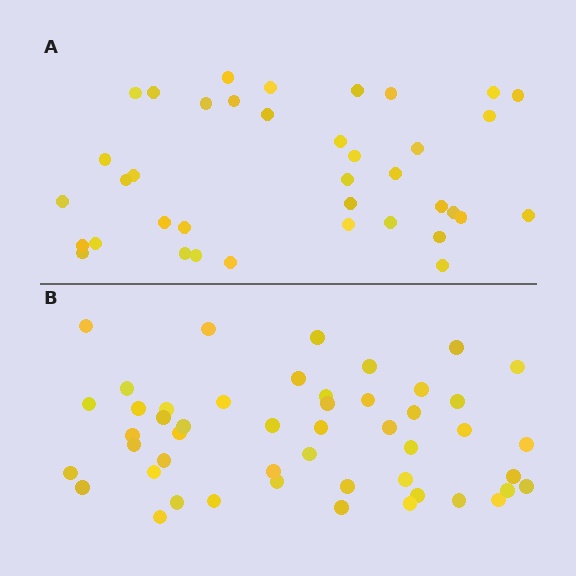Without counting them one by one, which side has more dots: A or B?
Region B (the bottom region) has more dots.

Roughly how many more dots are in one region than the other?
Region B has roughly 12 or so more dots than region A.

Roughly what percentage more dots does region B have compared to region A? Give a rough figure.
About 30% more.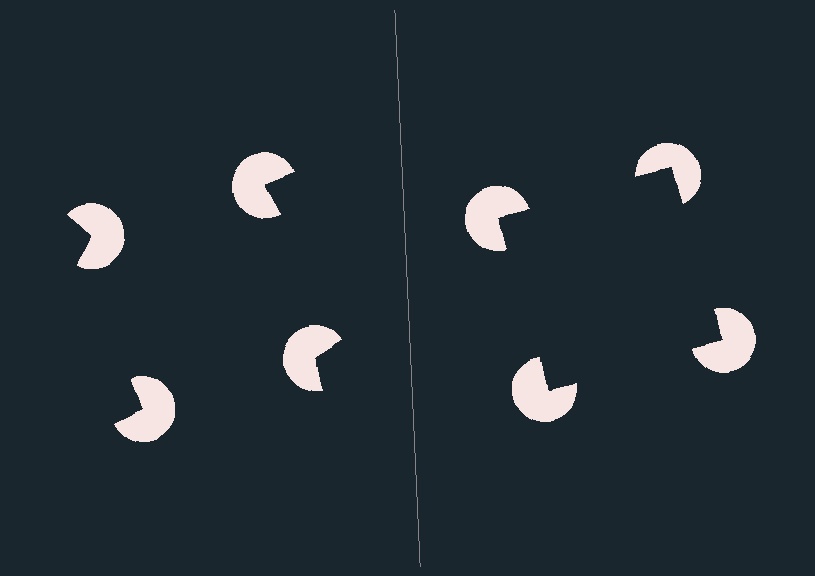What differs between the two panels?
The pac-man discs are positioned identically on both sides; only the wedge orientations differ. On the right they align to a square; on the left they are misaligned.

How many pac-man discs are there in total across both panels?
8 — 4 on each side.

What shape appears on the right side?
An illusory square.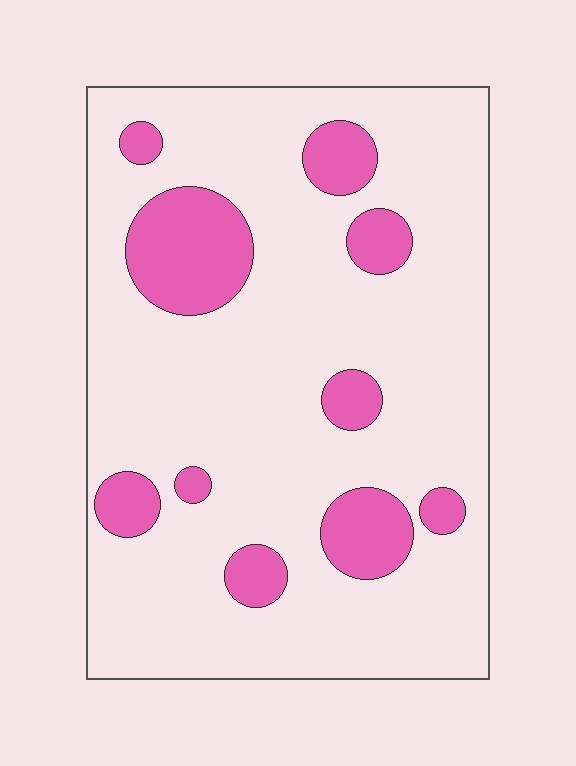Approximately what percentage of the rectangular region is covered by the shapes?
Approximately 20%.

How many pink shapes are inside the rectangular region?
10.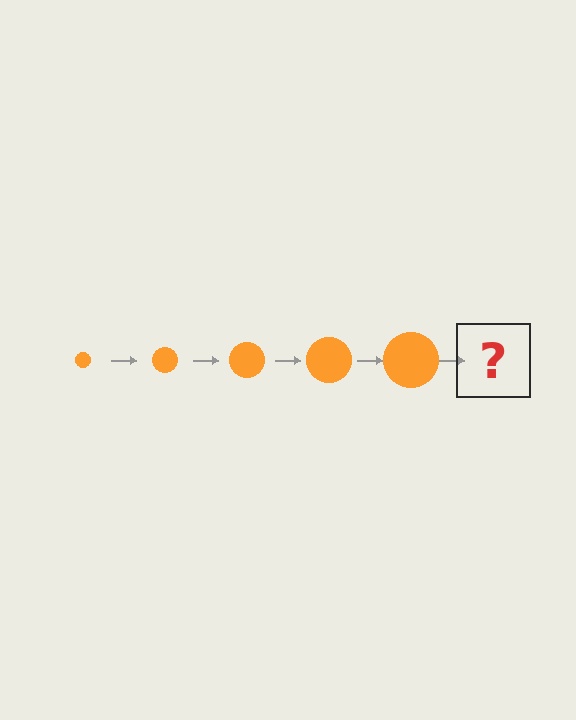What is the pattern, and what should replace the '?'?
The pattern is that the circle gets progressively larger each step. The '?' should be an orange circle, larger than the previous one.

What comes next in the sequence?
The next element should be an orange circle, larger than the previous one.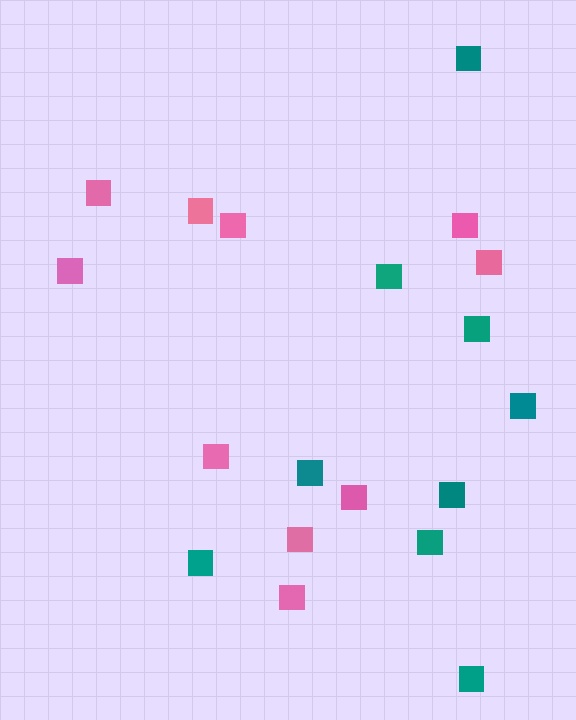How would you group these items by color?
There are 2 groups: one group of teal squares (9) and one group of pink squares (10).